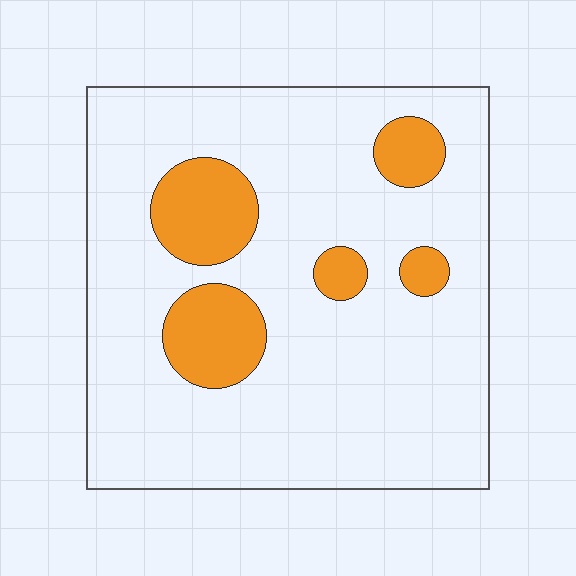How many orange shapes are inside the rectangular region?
5.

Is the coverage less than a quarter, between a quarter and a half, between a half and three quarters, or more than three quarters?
Less than a quarter.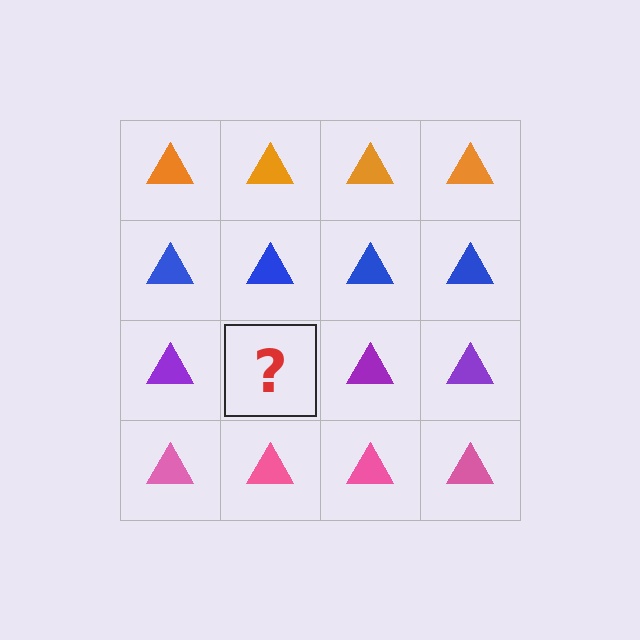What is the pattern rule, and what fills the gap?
The rule is that each row has a consistent color. The gap should be filled with a purple triangle.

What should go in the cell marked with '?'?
The missing cell should contain a purple triangle.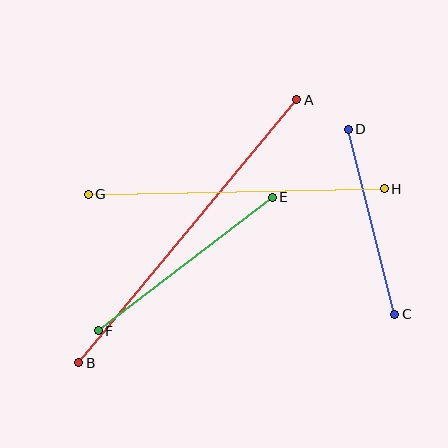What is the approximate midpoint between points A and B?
The midpoint is at approximately (188, 231) pixels.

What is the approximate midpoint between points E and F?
The midpoint is at approximately (185, 264) pixels.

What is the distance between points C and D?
The distance is approximately 191 pixels.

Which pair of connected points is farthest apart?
Points A and B are farthest apart.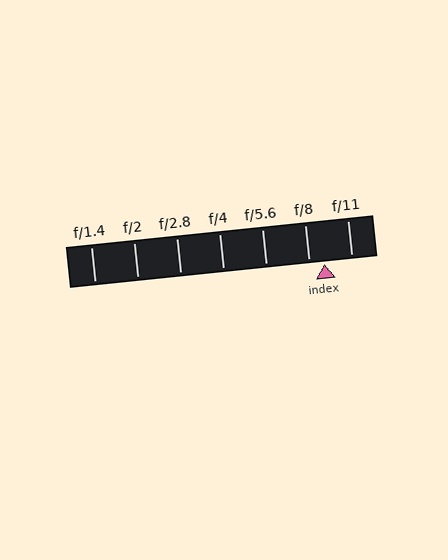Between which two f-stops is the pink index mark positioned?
The index mark is between f/8 and f/11.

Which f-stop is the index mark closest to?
The index mark is closest to f/8.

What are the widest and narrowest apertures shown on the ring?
The widest aperture shown is f/1.4 and the narrowest is f/11.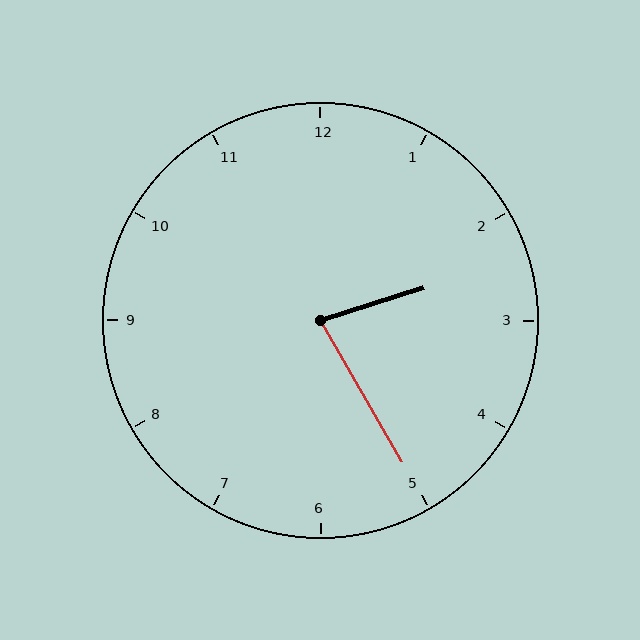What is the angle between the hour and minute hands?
Approximately 78 degrees.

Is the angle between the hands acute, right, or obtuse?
It is acute.